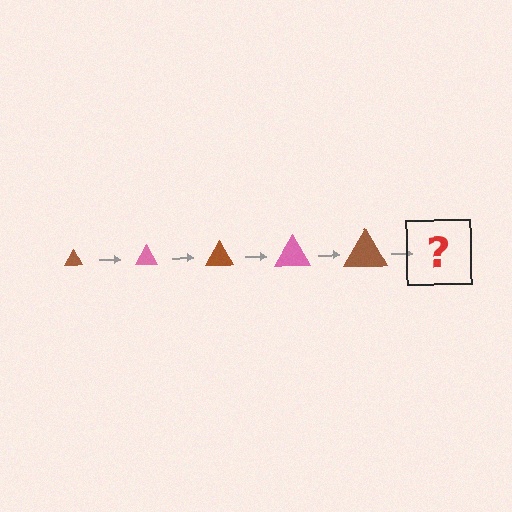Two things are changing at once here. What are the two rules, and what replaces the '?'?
The two rules are that the triangle grows larger each step and the color cycles through brown and pink. The '?' should be a pink triangle, larger than the previous one.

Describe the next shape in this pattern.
It should be a pink triangle, larger than the previous one.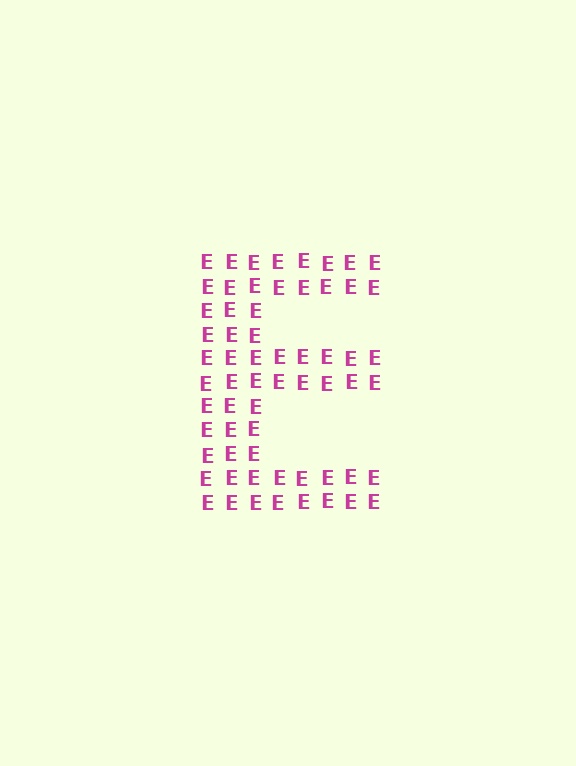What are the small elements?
The small elements are letter E's.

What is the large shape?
The large shape is the letter E.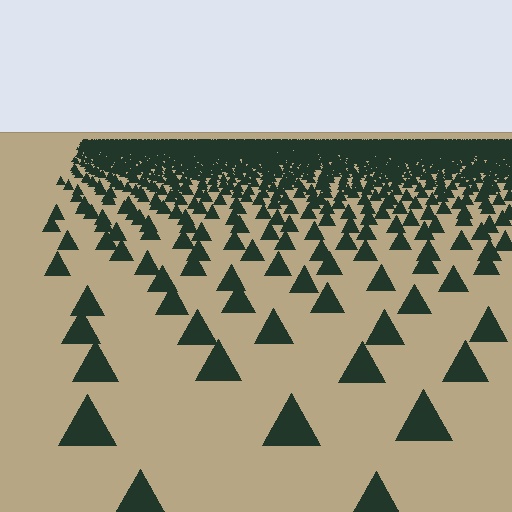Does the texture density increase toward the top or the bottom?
Density increases toward the top.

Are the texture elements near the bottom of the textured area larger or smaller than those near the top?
Larger. Near the bottom, elements are closer to the viewer and appear at a bigger on-screen size.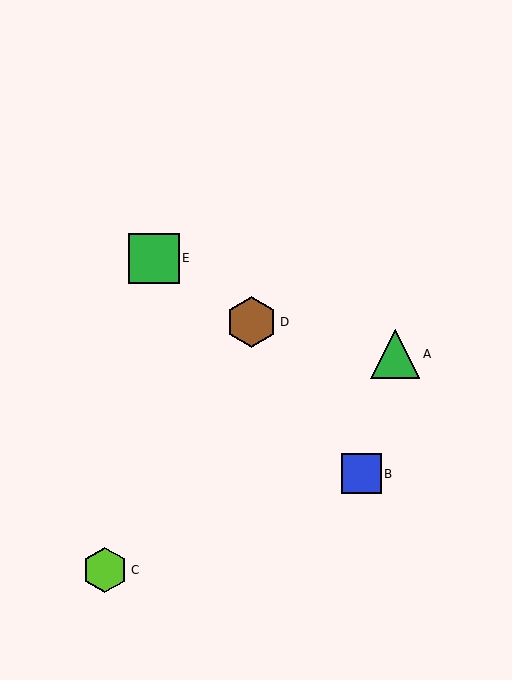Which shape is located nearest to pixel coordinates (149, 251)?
The green square (labeled E) at (154, 258) is nearest to that location.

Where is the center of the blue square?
The center of the blue square is at (362, 474).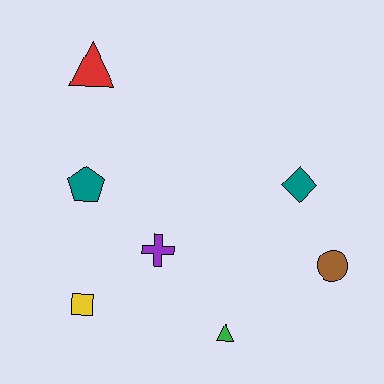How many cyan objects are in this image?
There are no cyan objects.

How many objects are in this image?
There are 7 objects.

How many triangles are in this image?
There are 2 triangles.